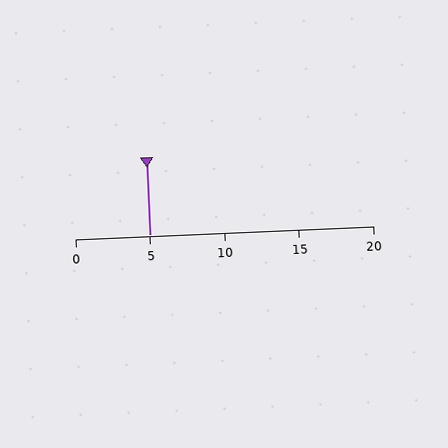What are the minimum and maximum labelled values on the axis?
The axis runs from 0 to 20.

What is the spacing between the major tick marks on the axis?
The major ticks are spaced 5 apart.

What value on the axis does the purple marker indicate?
The marker indicates approximately 5.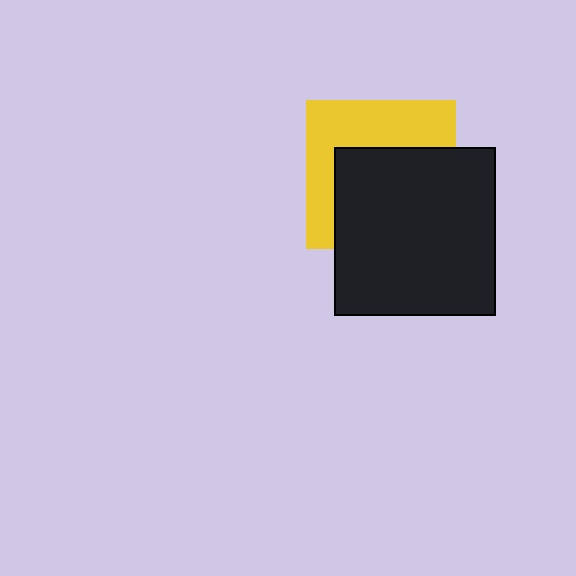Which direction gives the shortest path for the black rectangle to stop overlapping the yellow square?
Moving down gives the shortest separation.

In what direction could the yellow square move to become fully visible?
The yellow square could move up. That would shift it out from behind the black rectangle entirely.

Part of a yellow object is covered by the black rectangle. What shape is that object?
It is a square.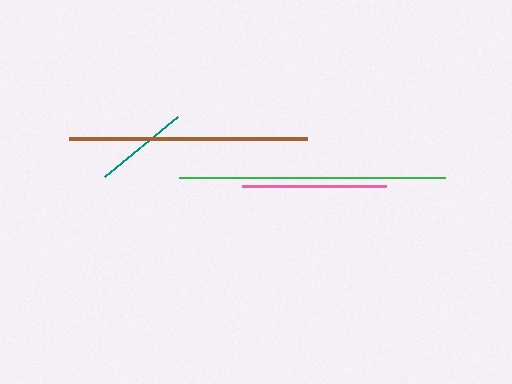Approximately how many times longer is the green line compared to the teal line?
The green line is approximately 2.8 times the length of the teal line.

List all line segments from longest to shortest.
From longest to shortest: green, brown, pink, teal.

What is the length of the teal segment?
The teal segment is approximately 94 pixels long.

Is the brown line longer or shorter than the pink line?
The brown line is longer than the pink line.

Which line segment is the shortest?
The teal line is the shortest at approximately 94 pixels.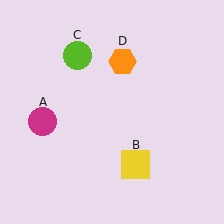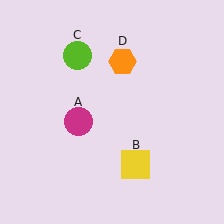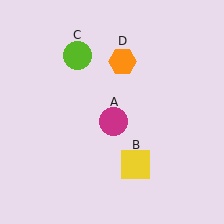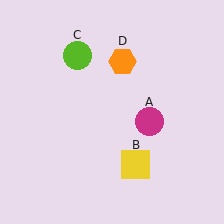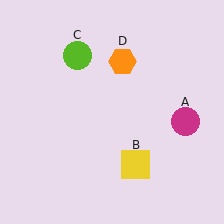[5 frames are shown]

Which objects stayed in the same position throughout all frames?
Yellow square (object B) and lime circle (object C) and orange hexagon (object D) remained stationary.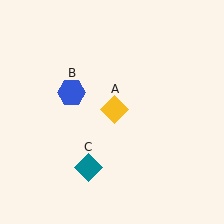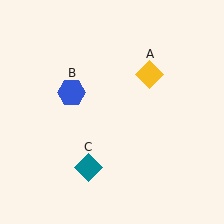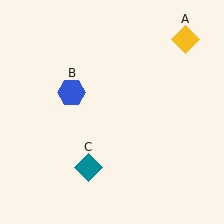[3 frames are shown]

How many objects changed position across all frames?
1 object changed position: yellow diamond (object A).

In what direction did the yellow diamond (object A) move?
The yellow diamond (object A) moved up and to the right.